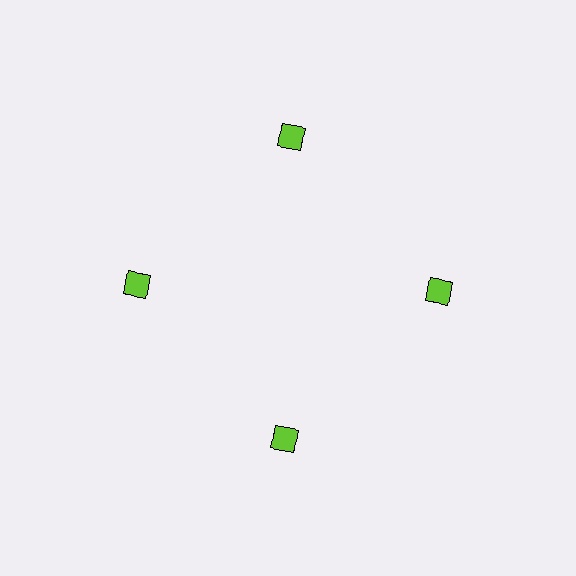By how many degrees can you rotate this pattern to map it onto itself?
The pattern maps onto itself every 90 degrees of rotation.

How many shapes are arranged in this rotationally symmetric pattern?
There are 4 shapes, arranged in 4 groups of 1.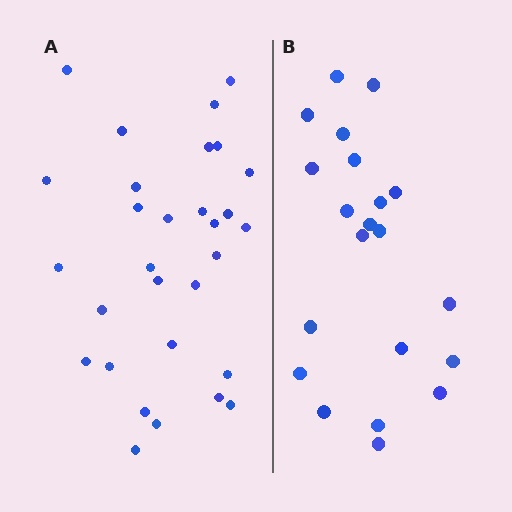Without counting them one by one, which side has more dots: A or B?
Region A (the left region) has more dots.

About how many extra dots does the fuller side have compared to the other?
Region A has roughly 8 or so more dots than region B.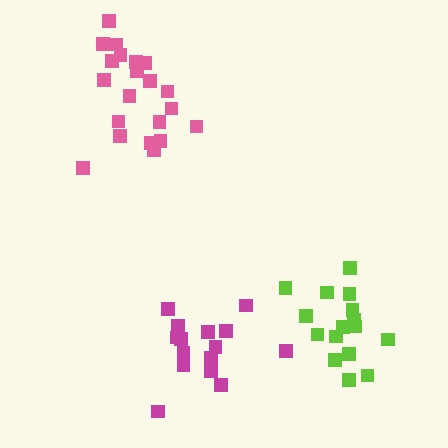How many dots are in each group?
Group 1: 16 dots, Group 2: 21 dots, Group 3: 15 dots (52 total).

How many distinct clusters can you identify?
There are 3 distinct clusters.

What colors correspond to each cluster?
The clusters are colored: lime, pink, magenta.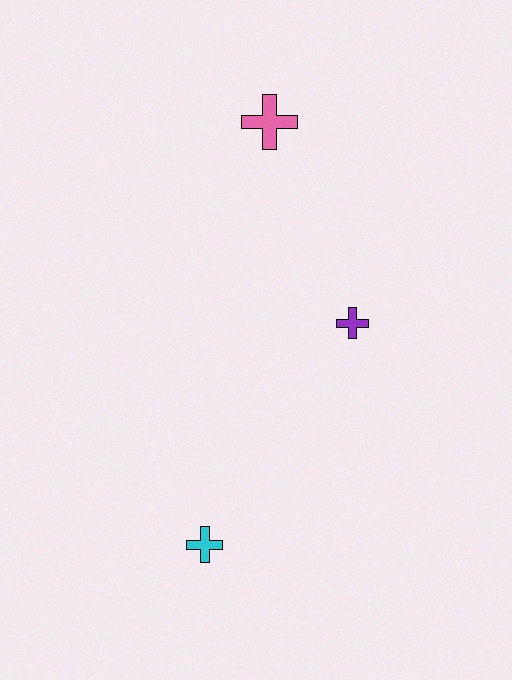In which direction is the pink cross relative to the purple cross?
The pink cross is above the purple cross.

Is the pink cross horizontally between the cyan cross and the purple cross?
Yes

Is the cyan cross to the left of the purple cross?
Yes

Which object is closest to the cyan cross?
The purple cross is closest to the cyan cross.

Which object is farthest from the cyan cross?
The pink cross is farthest from the cyan cross.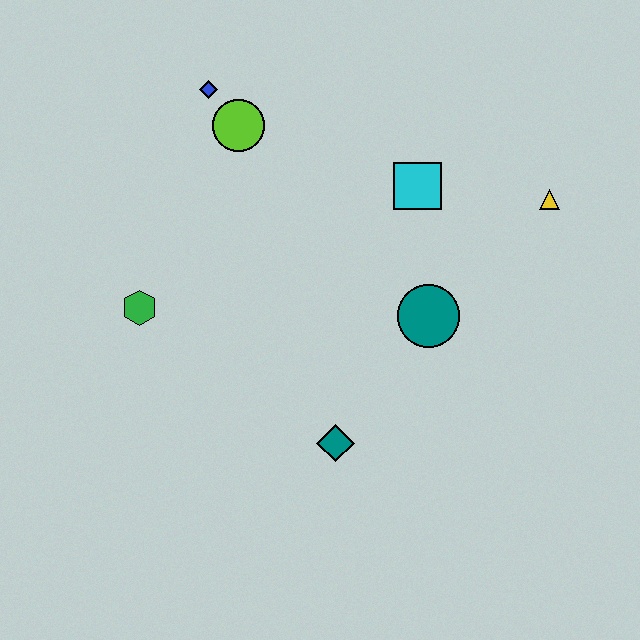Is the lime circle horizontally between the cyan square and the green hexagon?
Yes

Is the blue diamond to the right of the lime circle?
No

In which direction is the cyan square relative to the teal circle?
The cyan square is above the teal circle.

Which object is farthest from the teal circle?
The blue diamond is farthest from the teal circle.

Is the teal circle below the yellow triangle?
Yes